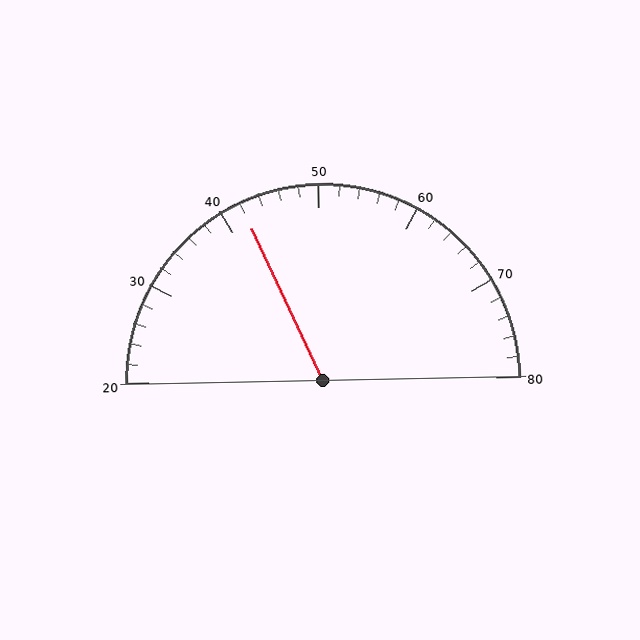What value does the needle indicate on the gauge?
The needle indicates approximately 42.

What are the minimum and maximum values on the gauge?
The gauge ranges from 20 to 80.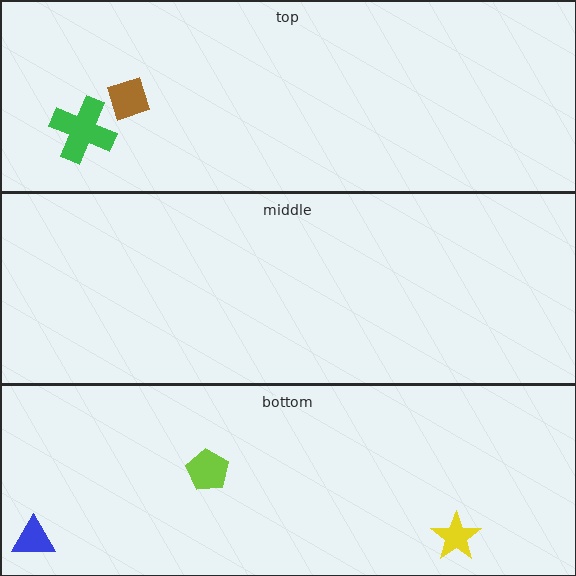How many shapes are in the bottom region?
3.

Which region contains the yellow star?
The bottom region.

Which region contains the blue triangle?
The bottom region.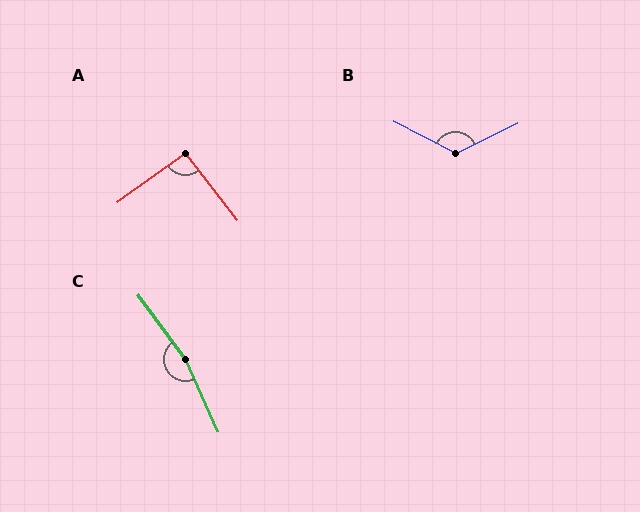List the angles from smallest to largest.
A (91°), B (126°), C (167°).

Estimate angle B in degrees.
Approximately 126 degrees.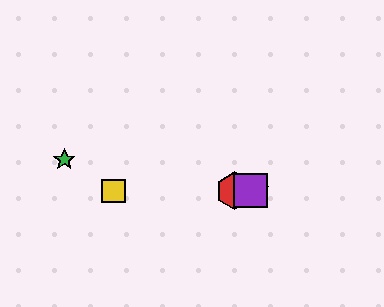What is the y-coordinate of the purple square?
The purple square is at y≈191.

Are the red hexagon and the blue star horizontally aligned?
Yes, both are at y≈191.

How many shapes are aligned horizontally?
4 shapes (the red hexagon, the blue star, the yellow square, the purple square) are aligned horizontally.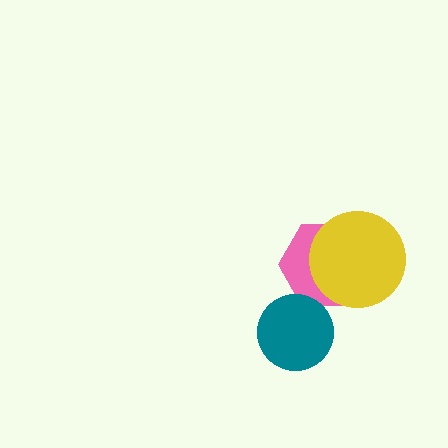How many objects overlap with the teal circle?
1 object overlaps with the teal circle.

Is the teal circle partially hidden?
No, no other shape covers it.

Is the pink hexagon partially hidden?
Yes, it is partially covered by another shape.